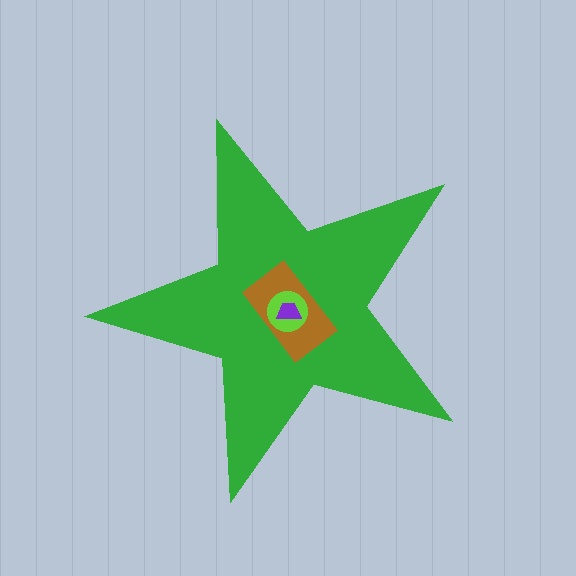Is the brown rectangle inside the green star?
Yes.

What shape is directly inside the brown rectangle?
The lime circle.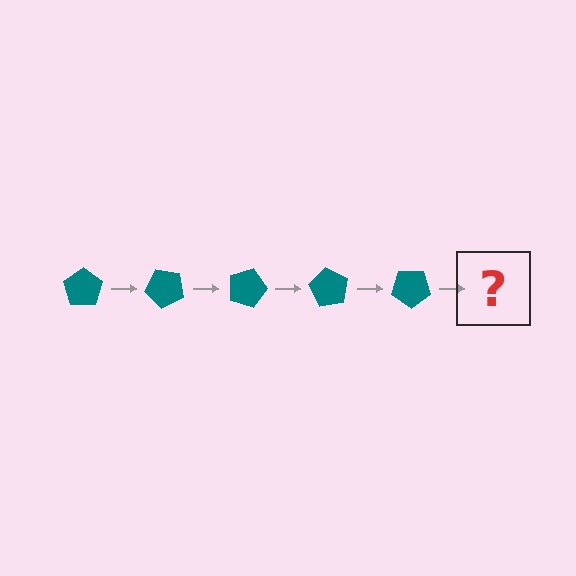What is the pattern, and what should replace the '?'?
The pattern is that the pentagon rotates 45 degrees each step. The '?' should be a teal pentagon rotated 225 degrees.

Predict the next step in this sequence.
The next step is a teal pentagon rotated 225 degrees.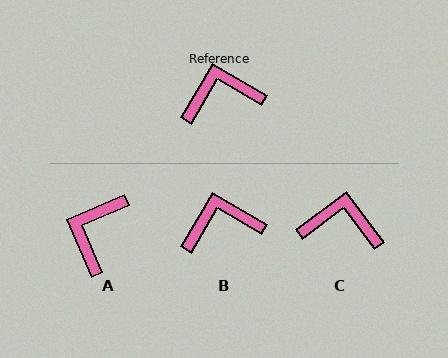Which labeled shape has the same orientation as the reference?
B.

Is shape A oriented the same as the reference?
No, it is off by about 54 degrees.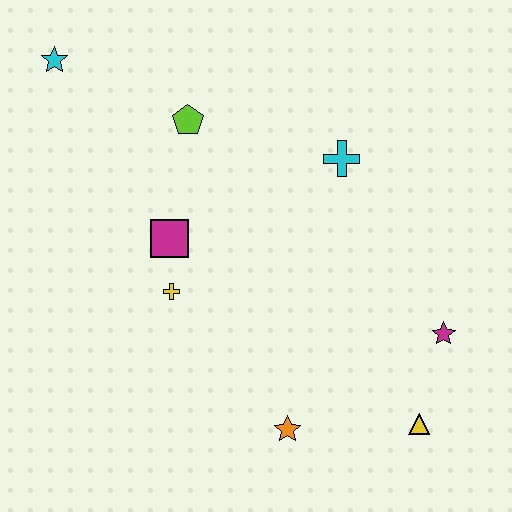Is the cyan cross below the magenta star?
No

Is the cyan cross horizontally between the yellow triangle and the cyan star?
Yes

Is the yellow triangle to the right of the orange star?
Yes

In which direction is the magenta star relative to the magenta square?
The magenta star is to the right of the magenta square.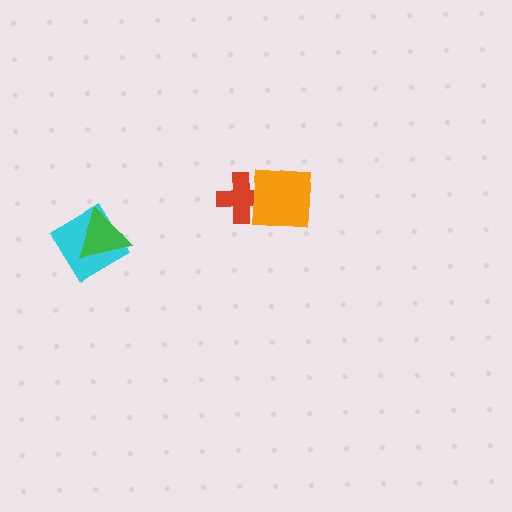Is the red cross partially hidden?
Yes, it is partially covered by another shape.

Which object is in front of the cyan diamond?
The green triangle is in front of the cyan diamond.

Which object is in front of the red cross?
The orange square is in front of the red cross.